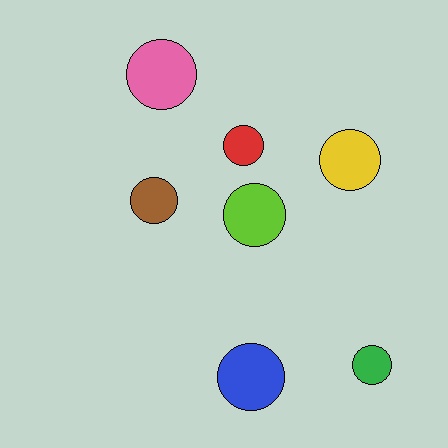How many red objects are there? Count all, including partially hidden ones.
There is 1 red object.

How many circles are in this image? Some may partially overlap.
There are 7 circles.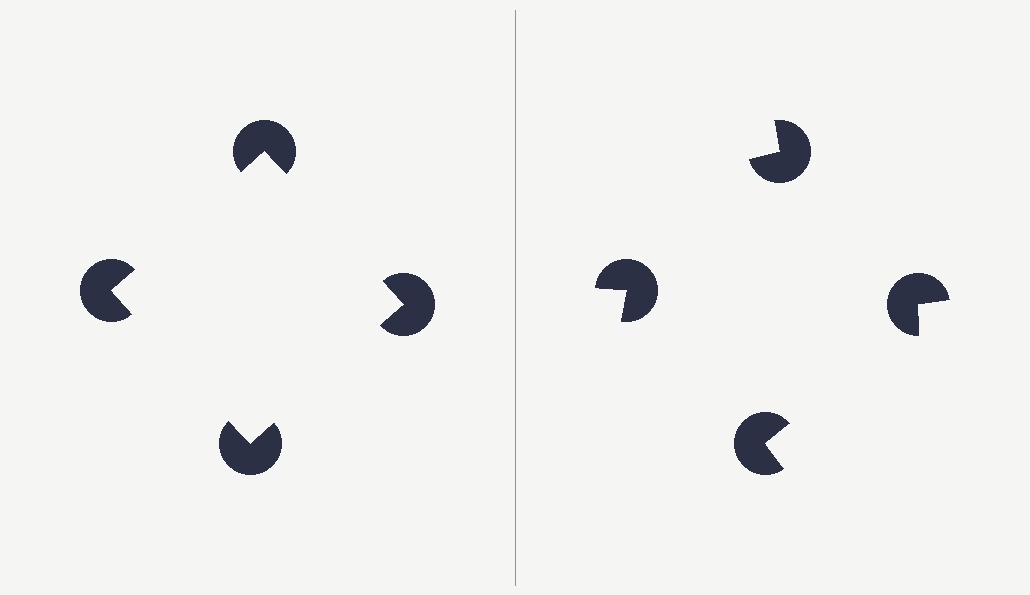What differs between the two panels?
The pac-man discs are positioned identically on both sides; only the wedge orientations differ. On the left they align to a square; on the right they are misaligned.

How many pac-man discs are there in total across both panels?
8 — 4 on each side.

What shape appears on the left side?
An illusory square.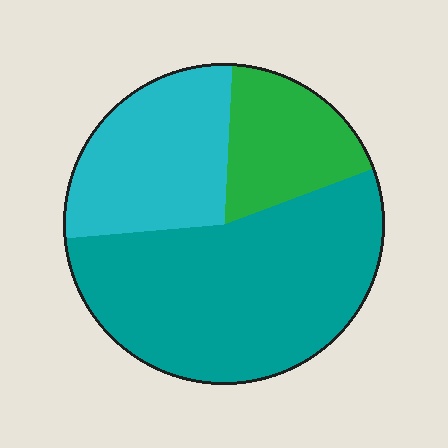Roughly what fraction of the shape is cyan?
Cyan takes up between a sixth and a third of the shape.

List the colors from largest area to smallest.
From largest to smallest: teal, cyan, green.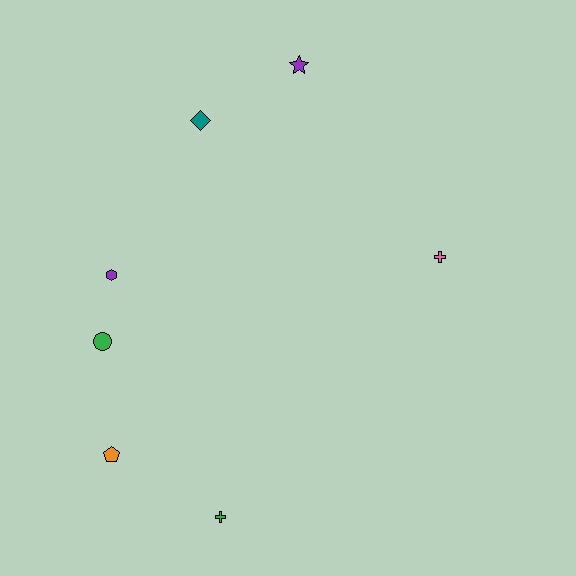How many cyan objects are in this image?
There are no cyan objects.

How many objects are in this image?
There are 7 objects.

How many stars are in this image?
There is 1 star.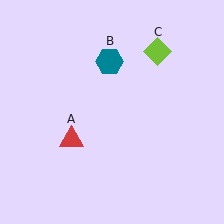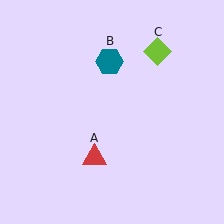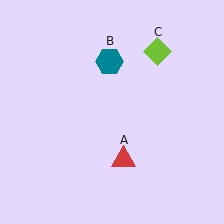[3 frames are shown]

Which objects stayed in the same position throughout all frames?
Teal hexagon (object B) and lime diamond (object C) remained stationary.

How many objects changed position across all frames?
1 object changed position: red triangle (object A).